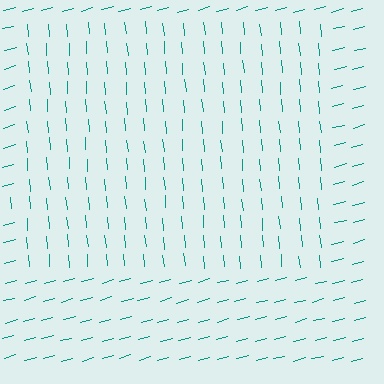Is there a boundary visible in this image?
Yes, there is a texture boundary formed by a change in line orientation.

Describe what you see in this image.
The image is filled with small teal line segments. A rectangle region in the image has lines oriented differently from the surrounding lines, creating a visible texture boundary.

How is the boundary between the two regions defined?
The boundary is defined purely by a change in line orientation (approximately 79 degrees difference). All lines are the same color and thickness.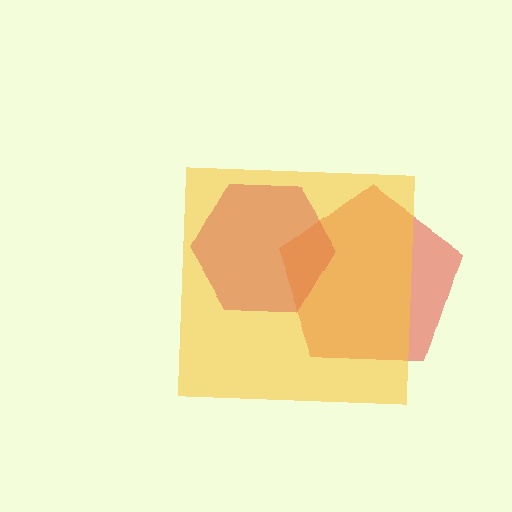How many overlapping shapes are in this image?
There are 3 overlapping shapes in the image.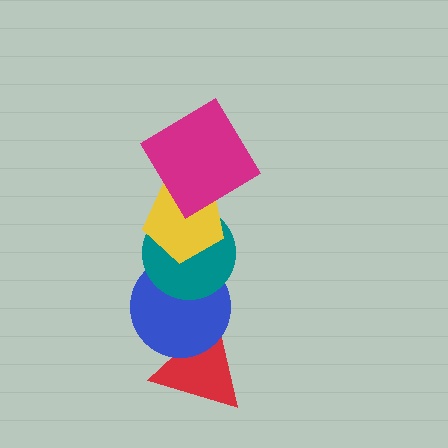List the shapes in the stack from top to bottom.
From top to bottom: the magenta diamond, the yellow pentagon, the teal circle, the blue circle, the red triangle.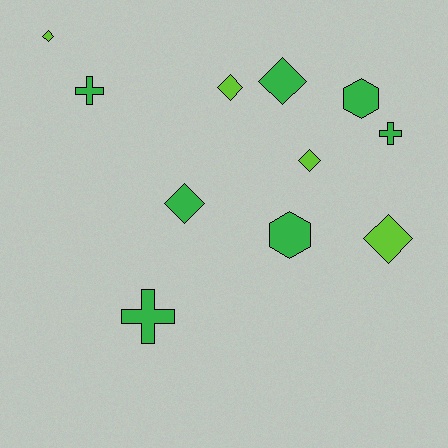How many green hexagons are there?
There are 2 green hexagons.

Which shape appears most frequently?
Diamond, with 6 objects.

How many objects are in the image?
There are 11 objects.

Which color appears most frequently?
Green, with 7 objects.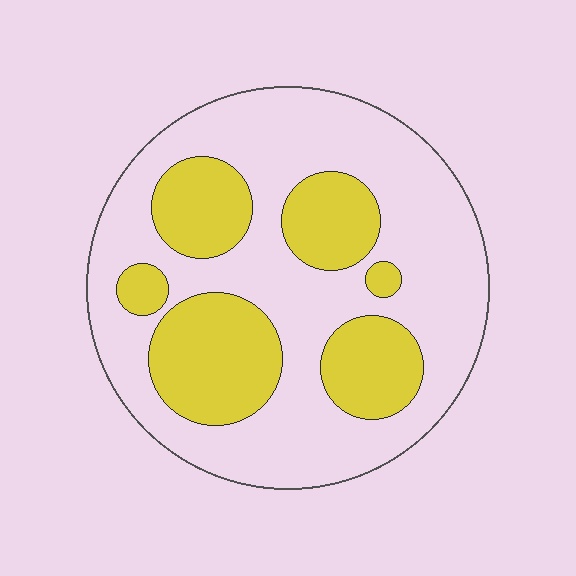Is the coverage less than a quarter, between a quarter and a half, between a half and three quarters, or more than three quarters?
Between a quarter and a half.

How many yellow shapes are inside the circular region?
6.